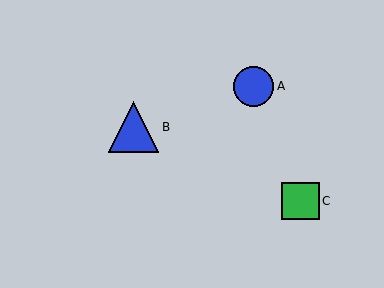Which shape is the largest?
The blue triangle (labeled B) is the largest.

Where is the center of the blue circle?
The center of the blue circle is at (253, 87).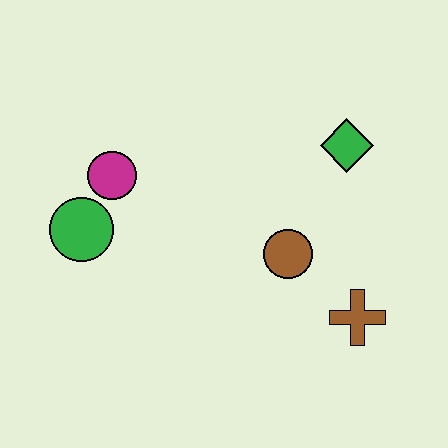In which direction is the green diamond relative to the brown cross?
The green diamond is above the brown cross.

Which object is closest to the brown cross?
The brown circle is closest to the brown cross.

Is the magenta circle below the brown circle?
No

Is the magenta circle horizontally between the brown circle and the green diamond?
No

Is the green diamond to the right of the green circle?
Yes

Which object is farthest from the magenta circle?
The brown cross is farthest from the magenta circle.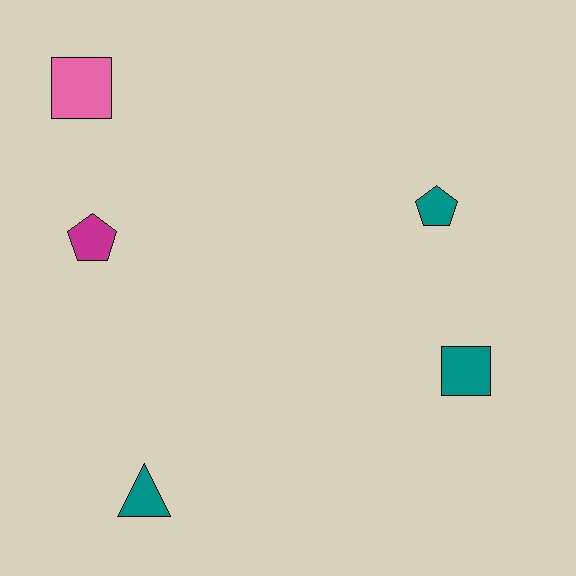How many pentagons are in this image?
There are 2 pentagons.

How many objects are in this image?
There are 5 objects.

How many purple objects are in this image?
There are no purple objects.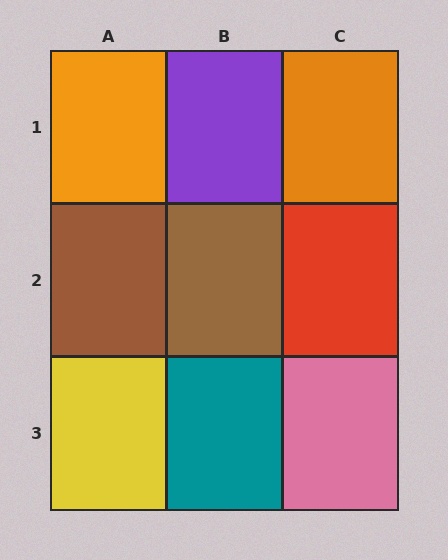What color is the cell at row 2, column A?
Brown.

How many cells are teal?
1 cell is teal.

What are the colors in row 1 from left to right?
Orange, purple, orange.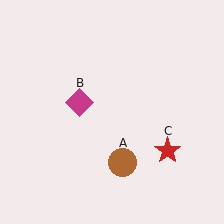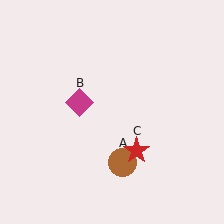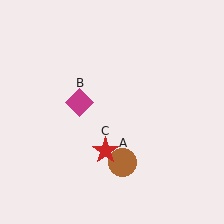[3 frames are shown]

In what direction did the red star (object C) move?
The red star (object C) moved left.